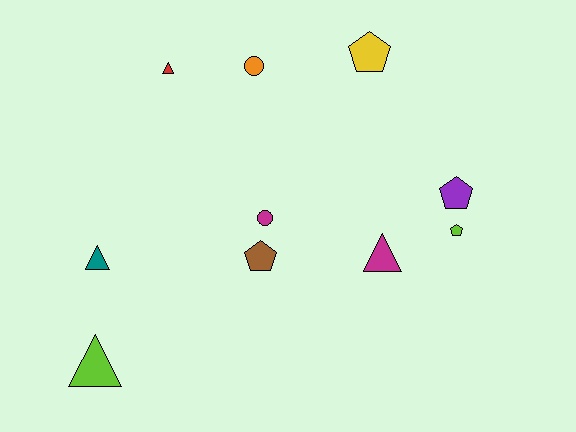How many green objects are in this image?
There are no green objects.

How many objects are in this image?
There are 10 objects.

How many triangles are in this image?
There are 4 triangles.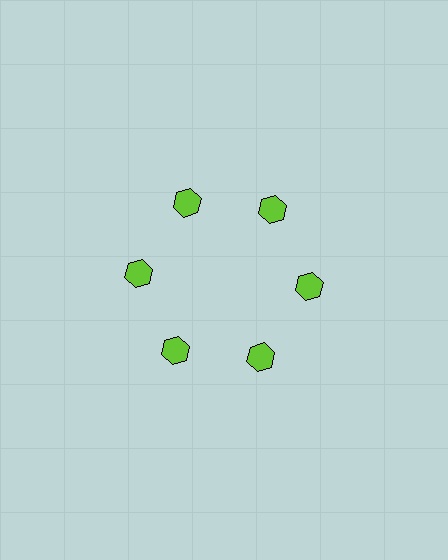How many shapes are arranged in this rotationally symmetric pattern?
There are 6 shapes, arranged in 6 groups of 1.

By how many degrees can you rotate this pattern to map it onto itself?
The pattern maps onto itself every 60 degrees of rotation.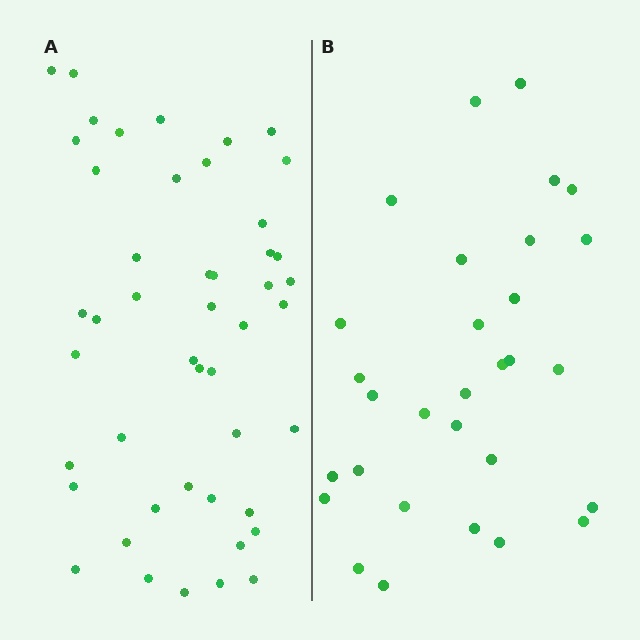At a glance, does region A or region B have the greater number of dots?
Region A (the left region) has more dots.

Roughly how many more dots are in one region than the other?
Region A has approximately 15 more dots than region B.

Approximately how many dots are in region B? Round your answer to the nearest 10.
About 30 dots.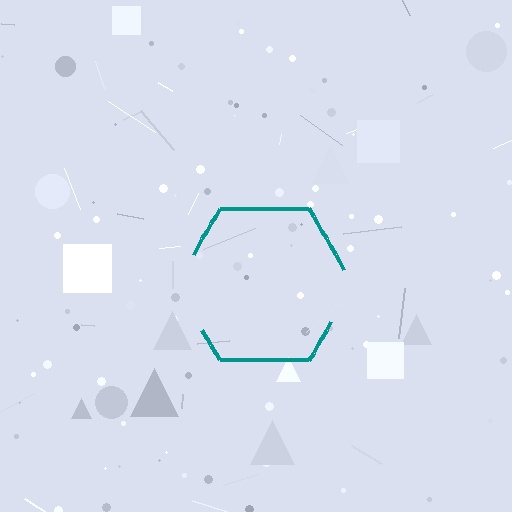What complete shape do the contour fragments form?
The contour fragments form a hexagon.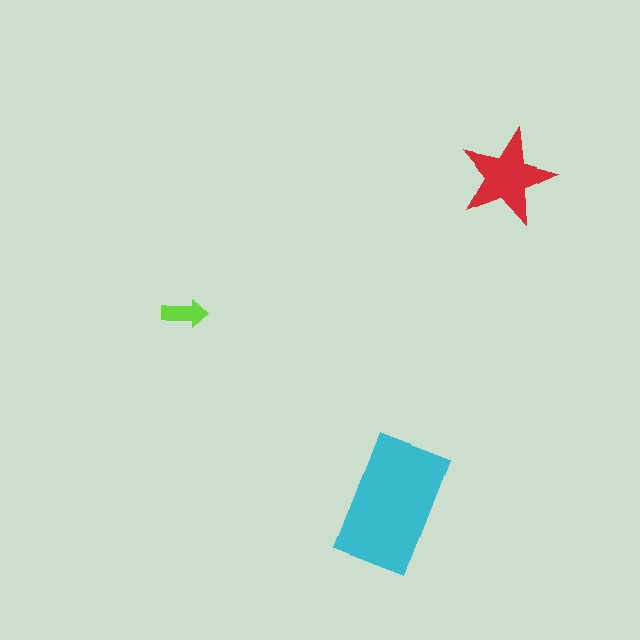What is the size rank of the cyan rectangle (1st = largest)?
1st.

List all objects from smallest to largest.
The lime arrow, the red star, the cyan rectangle.